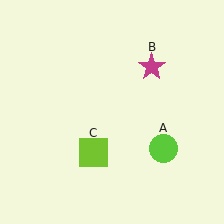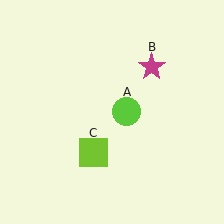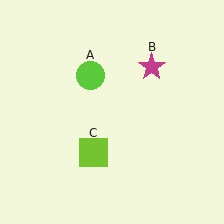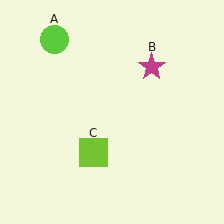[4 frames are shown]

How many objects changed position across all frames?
1 object changed position: lime circle (object A).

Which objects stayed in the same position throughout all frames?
Magenta star (object B) and lime square (object C) remained stationary.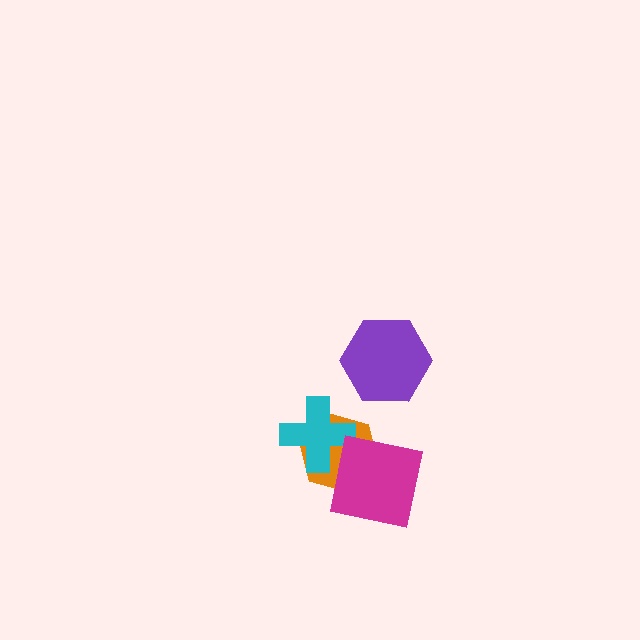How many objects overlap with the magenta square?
1 object overlaps with the magenta square.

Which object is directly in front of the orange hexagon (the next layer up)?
The cyan cross is directly in front of the orange hexagon.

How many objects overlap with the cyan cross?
1 object overlaps with the cyan cross.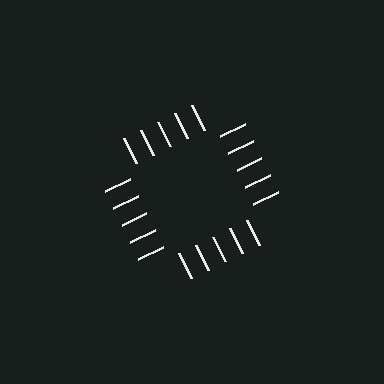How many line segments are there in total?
20 — 5 along each of the 4 edges.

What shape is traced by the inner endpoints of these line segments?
An illusory square — the line segments terminate on its edges but no continuous stroke is drawn.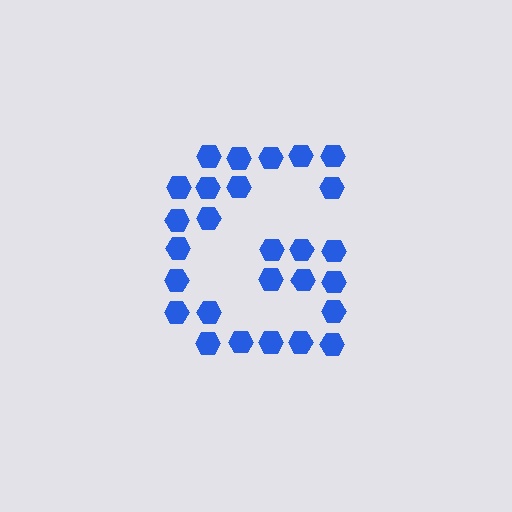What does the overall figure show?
The overall figure shows the letter G.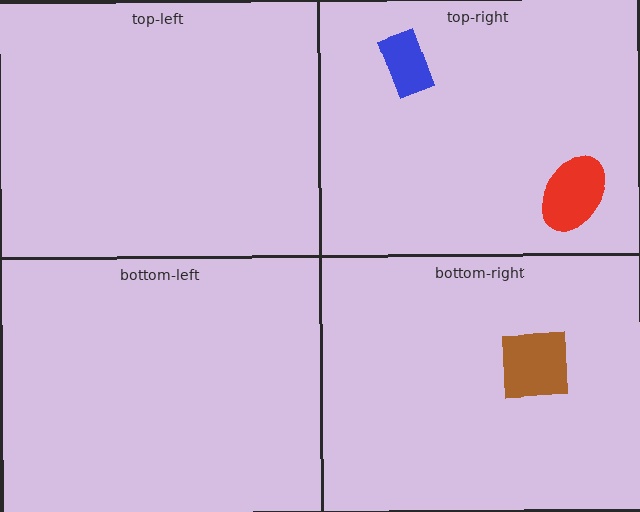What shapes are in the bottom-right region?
The brown square.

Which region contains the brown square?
The bottom-right region.